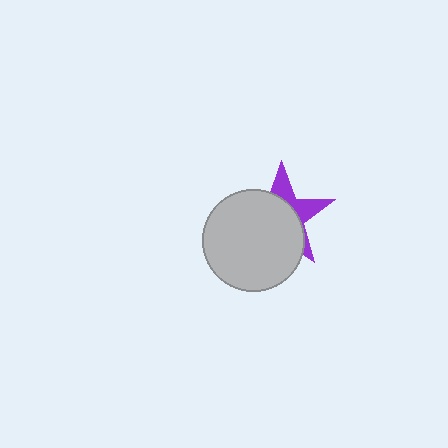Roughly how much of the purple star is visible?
A small part of it is visible (roughly 33%).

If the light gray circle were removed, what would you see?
You would see the complete purple star.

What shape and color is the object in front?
The object in front is a light gray circle.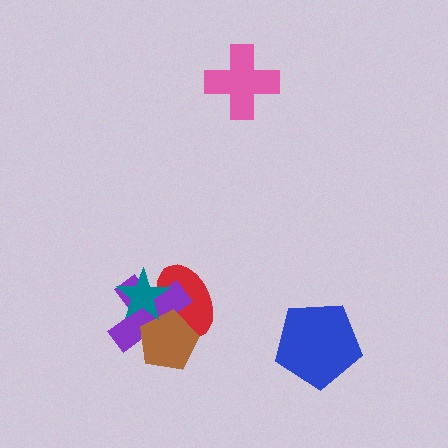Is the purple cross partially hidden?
Yes, it is partially covered by another shape.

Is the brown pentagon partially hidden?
Yes, it is partially covered by another shape.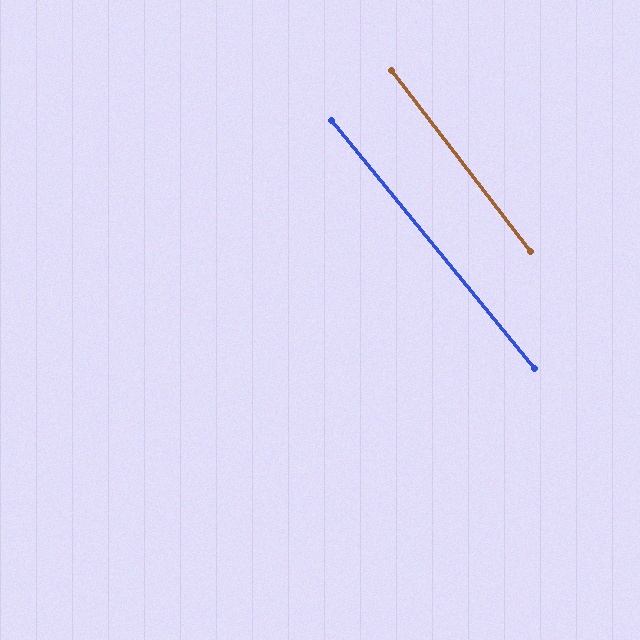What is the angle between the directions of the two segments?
Approximately 2 degrees.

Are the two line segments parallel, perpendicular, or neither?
Parallel — their directions differ by only 1.6°.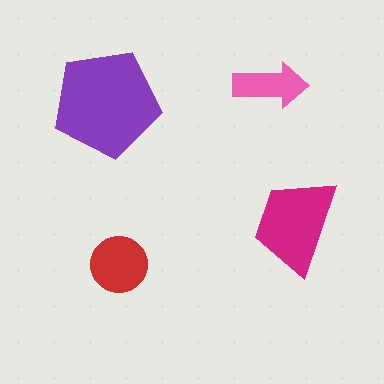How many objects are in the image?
There are 4 objects in the image.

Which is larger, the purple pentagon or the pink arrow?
The purple pentagon.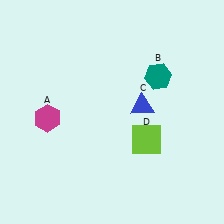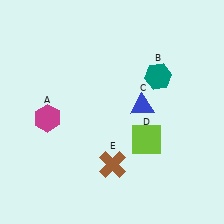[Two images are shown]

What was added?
A brown cross (E) was added in Image 2.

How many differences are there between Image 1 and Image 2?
There is 1 difference between the two images.